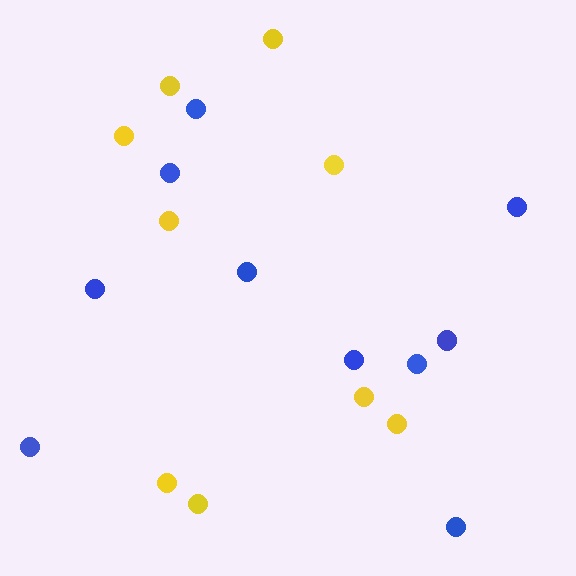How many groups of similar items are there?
There are 2 groups: one group of yellow circles (9) and one group of blue circles (10).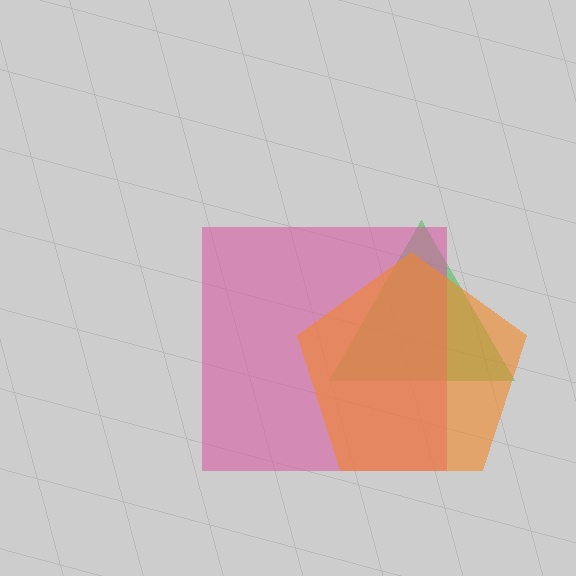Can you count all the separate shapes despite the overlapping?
Yes, there are 3 separate shapes.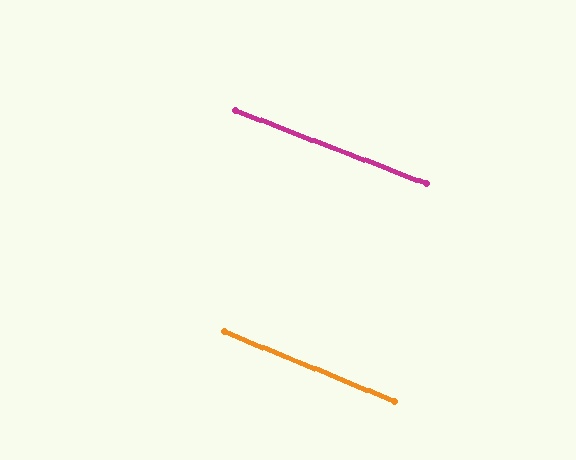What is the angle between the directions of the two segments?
Approximately 1 degree.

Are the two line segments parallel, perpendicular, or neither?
Parallel — their directions differ by only 1.3°.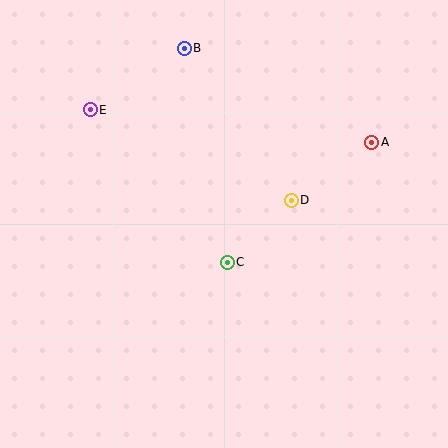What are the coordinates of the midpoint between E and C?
The midpoint between E and C is at (159, 186).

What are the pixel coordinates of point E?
Point E is at (90, 110).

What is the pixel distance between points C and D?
The distance between C and D is 89 pixels.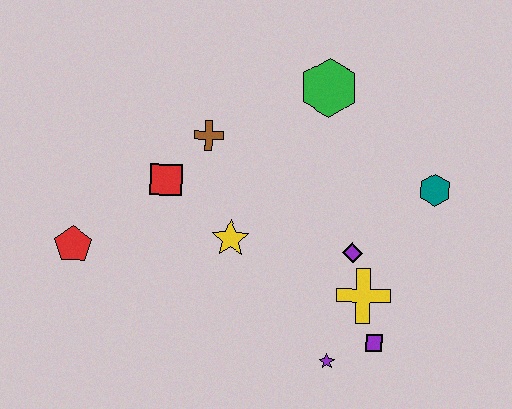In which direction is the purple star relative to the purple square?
The purple star is to the left of the purple square.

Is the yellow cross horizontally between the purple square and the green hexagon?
Yes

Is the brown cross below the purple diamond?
No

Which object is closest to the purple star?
The purple square is closest to the purple star.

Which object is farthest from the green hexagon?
The red pentagon is farthest from the green hexagon.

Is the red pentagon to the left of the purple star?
Yes